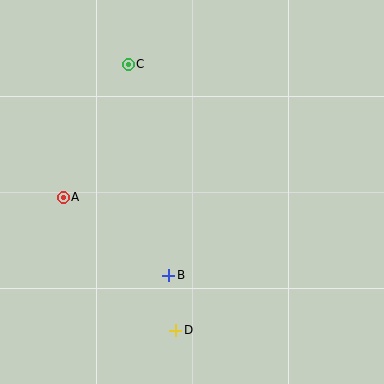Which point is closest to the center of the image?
Point B at (169, 275) is closest to the center.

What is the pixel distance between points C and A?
The distance between C and A is 148 pixels.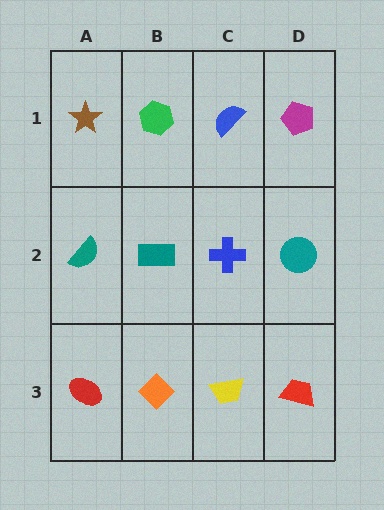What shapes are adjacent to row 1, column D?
A teal circle (row 2, column D), a blue semicircle (row 1, column C).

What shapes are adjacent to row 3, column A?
A teal semicircle (row 2, column A), an orange diamond (row 3, column B).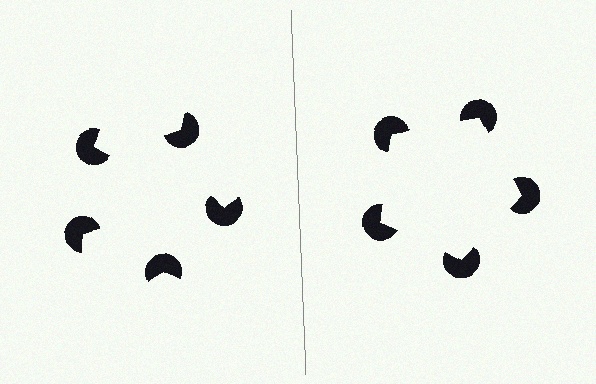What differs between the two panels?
The pac-man discs are positioned identically on both sides; only the wedge orientations differ. On the right they align to a pentagon; on the left they are misaligned.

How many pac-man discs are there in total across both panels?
10 — 5 on each side.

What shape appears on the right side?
An illusory pentagon.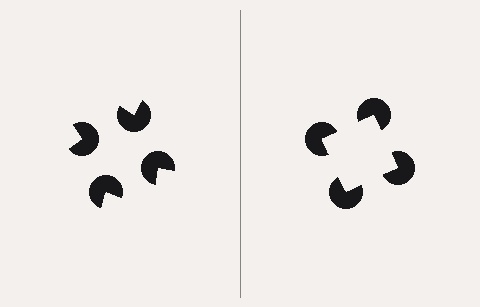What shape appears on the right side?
An illusory square.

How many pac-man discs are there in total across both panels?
8 — 4 on each side.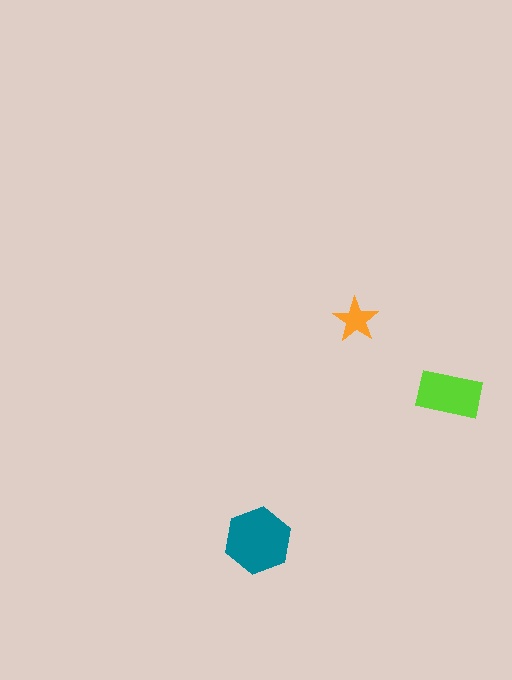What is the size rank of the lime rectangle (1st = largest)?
2nd.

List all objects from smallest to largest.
The orange star, the lime rectangle, the teal hexagon.